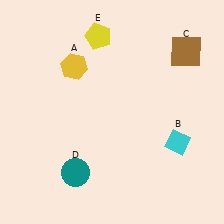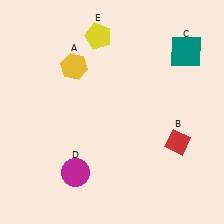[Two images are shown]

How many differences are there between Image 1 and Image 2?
There are 3 differences between the two images.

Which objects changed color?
B changed from cyan to red. C changed from brown to teal. D changed from teal to magenta.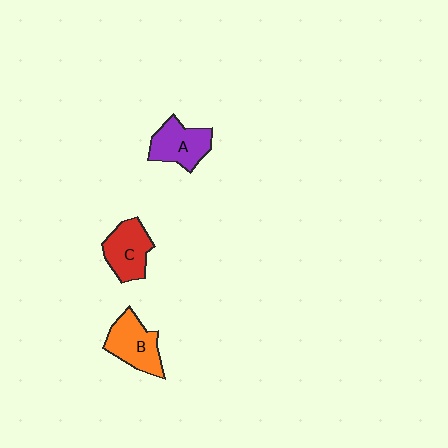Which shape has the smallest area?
Shape A (purple).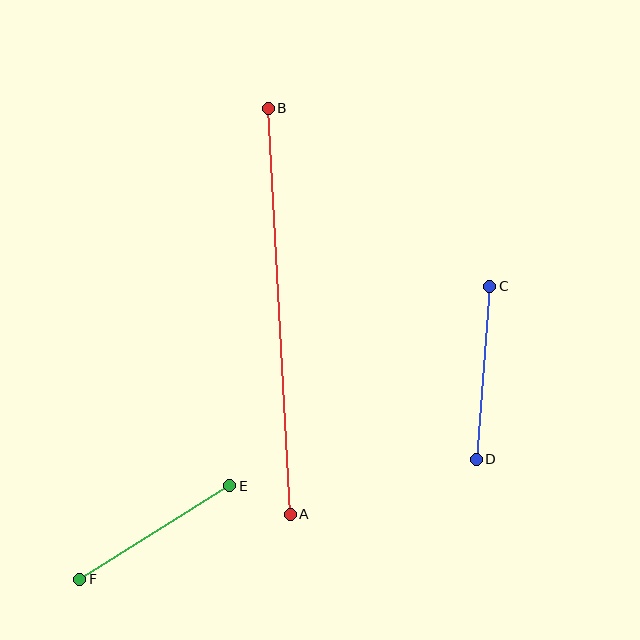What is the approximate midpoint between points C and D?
The midpoint is at approximately (483, 373) pixels.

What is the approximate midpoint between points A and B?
The midpoint is at approximately (279, 311) pixels.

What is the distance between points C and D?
The distance is approximately 173 pixels.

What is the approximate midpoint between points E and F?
The midpoint is at approximately (155, 533) pixels.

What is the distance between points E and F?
The distance is approximately 177 pixels.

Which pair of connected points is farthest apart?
Points A and B are farthest apart.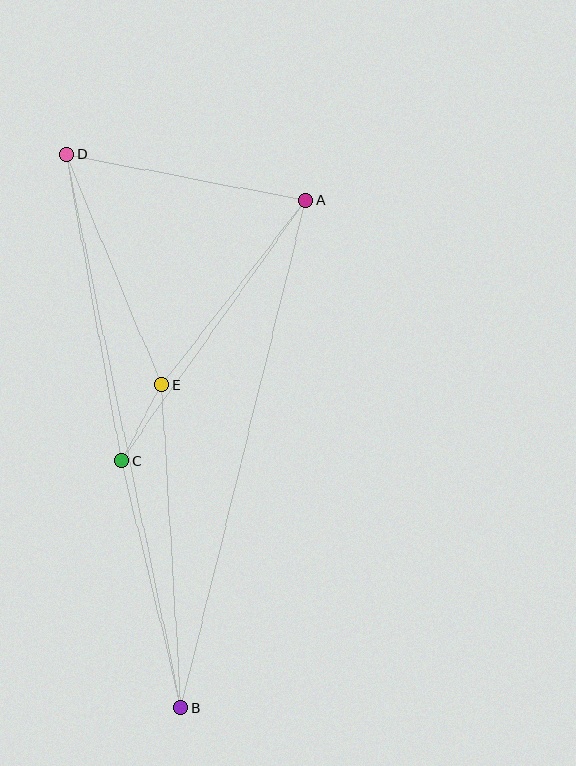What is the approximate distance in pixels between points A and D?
The distance between A and D is approximately 244 pixels.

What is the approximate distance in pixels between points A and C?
The distance between A and C is approximately 319 pixels.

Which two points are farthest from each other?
Points B and D are farthest from each other.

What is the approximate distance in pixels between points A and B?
The distance between A and B is approximately 523 pixels.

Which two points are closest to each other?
Points C and E are closest to each other.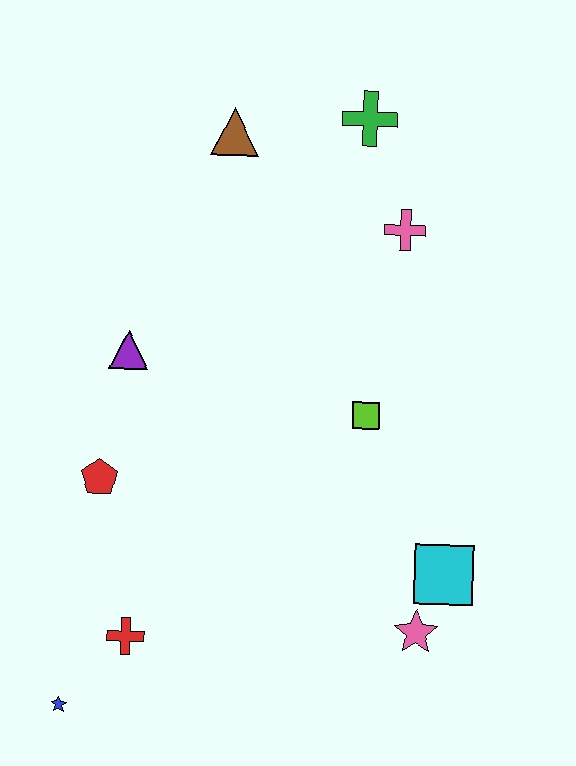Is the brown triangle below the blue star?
No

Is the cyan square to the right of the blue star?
Yes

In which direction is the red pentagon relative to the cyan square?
The red pentagon is to the left of the cyan square.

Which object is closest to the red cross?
The blue star is closest to the red cross.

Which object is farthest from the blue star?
The green cross is farthest from the blue star.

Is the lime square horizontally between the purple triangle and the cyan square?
Yes